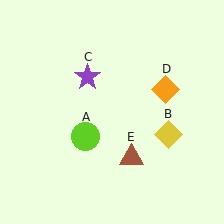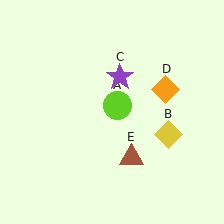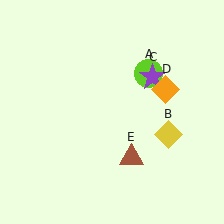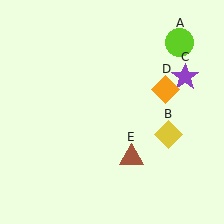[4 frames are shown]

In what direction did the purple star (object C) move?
The purple star (object C) moved right.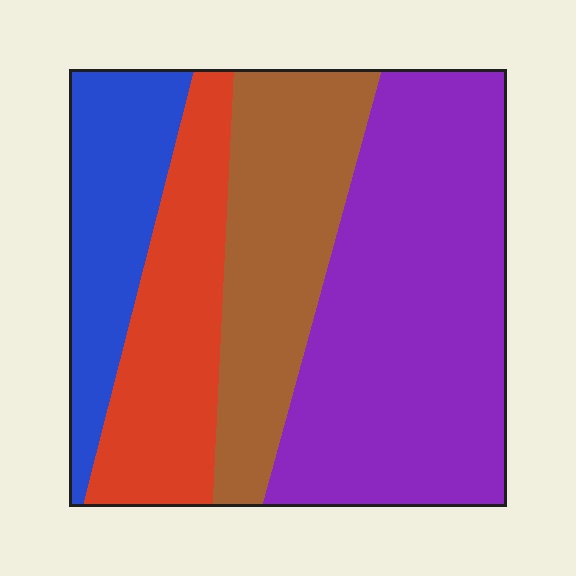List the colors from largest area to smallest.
From largest to smallest: purple, brown, red, blue.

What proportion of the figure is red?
Red covers about 20% of the figure.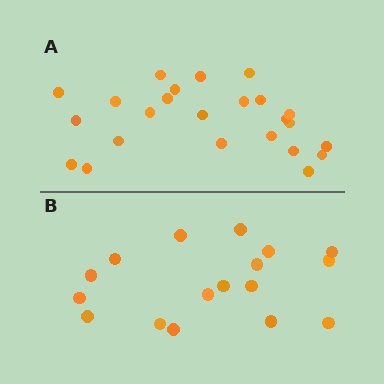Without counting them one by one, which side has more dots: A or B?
Region A (the top region) has more dots.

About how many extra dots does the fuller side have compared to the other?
Region A has roughly 8 or so more dots than region B.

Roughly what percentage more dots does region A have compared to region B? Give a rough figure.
About 40% more.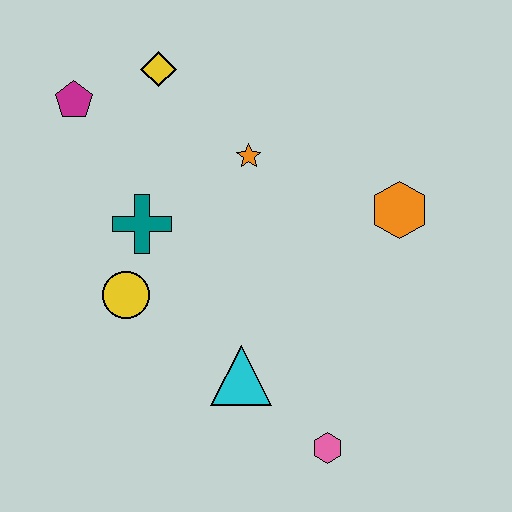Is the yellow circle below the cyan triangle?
No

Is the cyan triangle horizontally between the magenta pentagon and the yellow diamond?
No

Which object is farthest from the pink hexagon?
The magenta pentagon is farthest from the pink hexagon.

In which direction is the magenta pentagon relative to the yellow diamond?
The magenta pentagon is to the left of the yellow diamond.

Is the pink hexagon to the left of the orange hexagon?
Yes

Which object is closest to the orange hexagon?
The orange star is closest to the orange hexagon.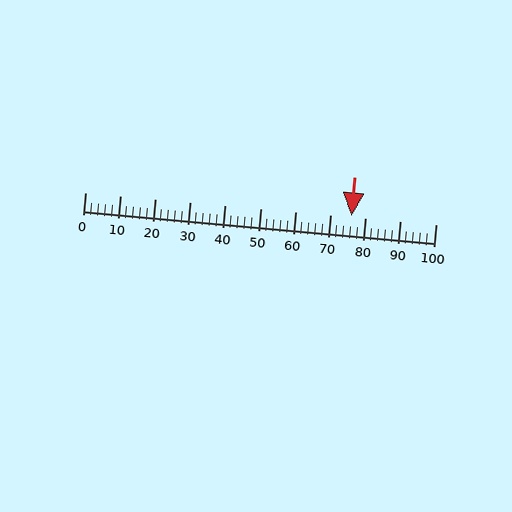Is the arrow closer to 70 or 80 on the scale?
The arrow is closer to 80.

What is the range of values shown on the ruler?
The ruler shows values from 0 to 100.